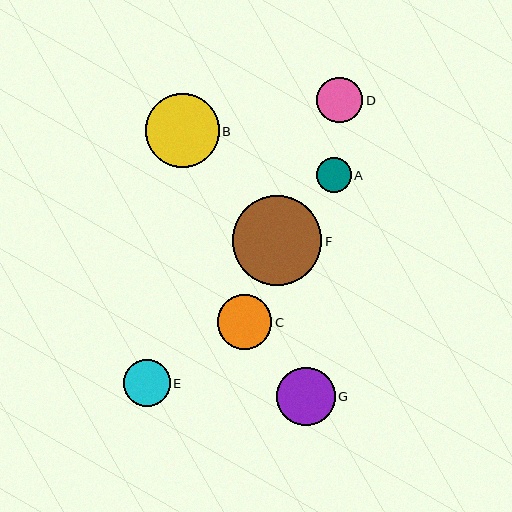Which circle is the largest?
Circle F is the largest with a size of approximately 89 pixels.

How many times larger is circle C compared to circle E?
Circle C is approximately 1.2 times the size of circle E.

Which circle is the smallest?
Circle A is the smallest with a size of approximately 35 pixels.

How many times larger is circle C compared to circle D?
Circle C is approximately 1.2 times the size of circle D.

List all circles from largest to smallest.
From largest to smallest: F, B, G, C, E, D, A.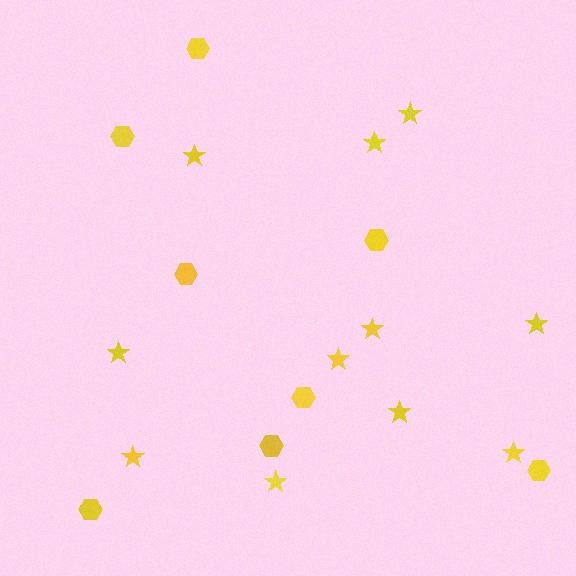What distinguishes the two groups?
There are 2 groups: one group of stars (11) and one group of hexagons (8).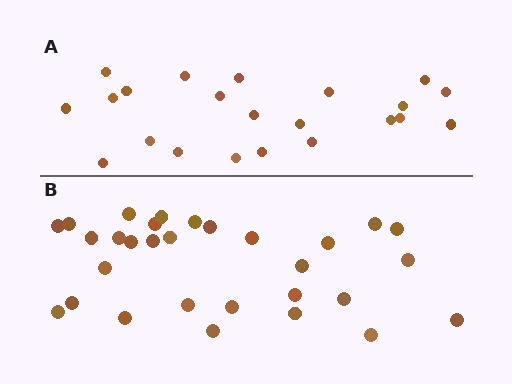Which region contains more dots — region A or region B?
Region B (the bottom region) has more dots.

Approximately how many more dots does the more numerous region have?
Region B has roughly 8 or so more dots than region A.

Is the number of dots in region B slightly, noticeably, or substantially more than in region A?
Region B has noticeably more, but not dramatically so. The ratio is roughly 1.4 to 1.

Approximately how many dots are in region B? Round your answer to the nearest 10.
About 30 dots.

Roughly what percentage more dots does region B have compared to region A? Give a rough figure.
About 35% more.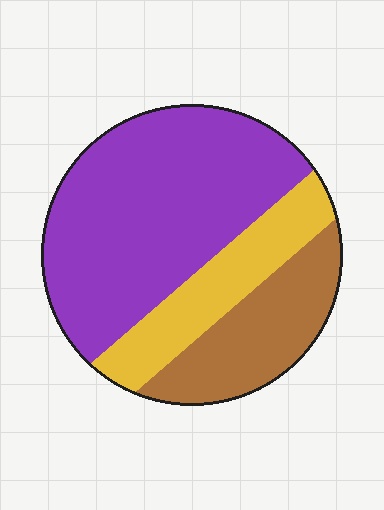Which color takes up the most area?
Purple, at roughly 55%.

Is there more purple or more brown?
Purple.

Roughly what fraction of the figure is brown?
Brown takes up about one quarter (1/4) of the figure.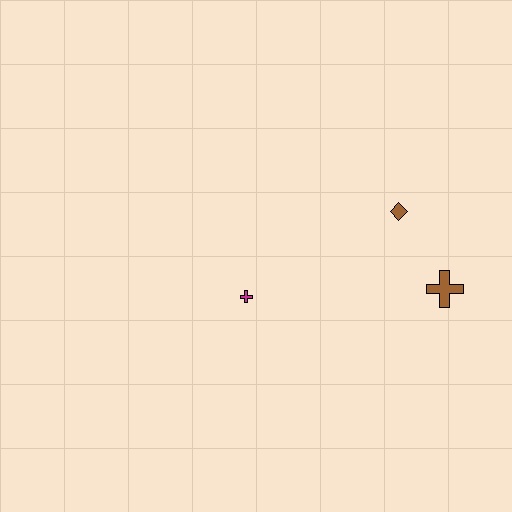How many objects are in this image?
There are 3 objects.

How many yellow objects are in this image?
There are no yellow objects.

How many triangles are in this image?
There are no triangles.